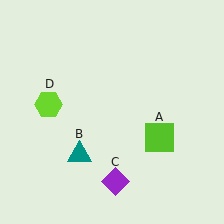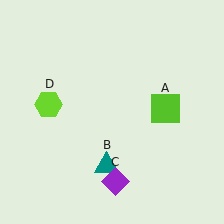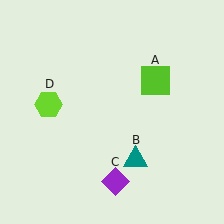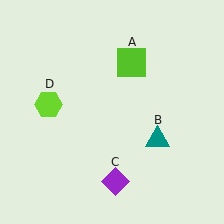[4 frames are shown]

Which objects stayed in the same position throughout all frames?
Purple diamond (object C) and lime hexagon (object D) remained stationary.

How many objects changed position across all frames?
2 objects changed position: lime square (object A), teal triangle (object B).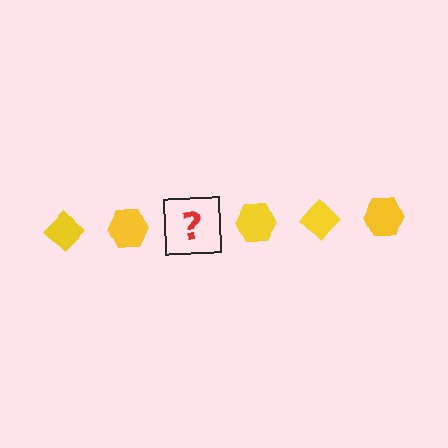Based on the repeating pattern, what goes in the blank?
The blank should be a yellow diamond.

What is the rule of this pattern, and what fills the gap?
The rule is that the pattern cycles through diamond, hexagon shapes in yellow. The gap should be filled with a yellow diamond.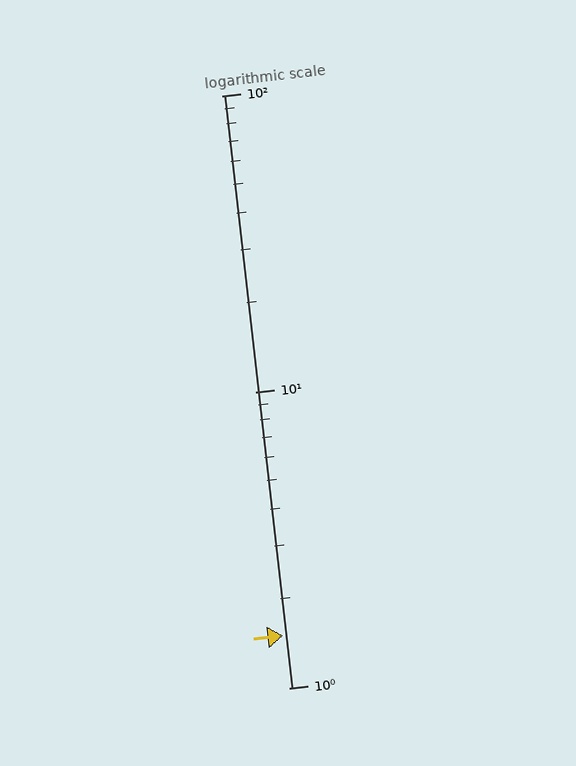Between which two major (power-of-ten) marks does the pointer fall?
The pointer is between 1 and 10.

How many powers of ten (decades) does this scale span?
The scale spans 2 decades, from 1 to 100.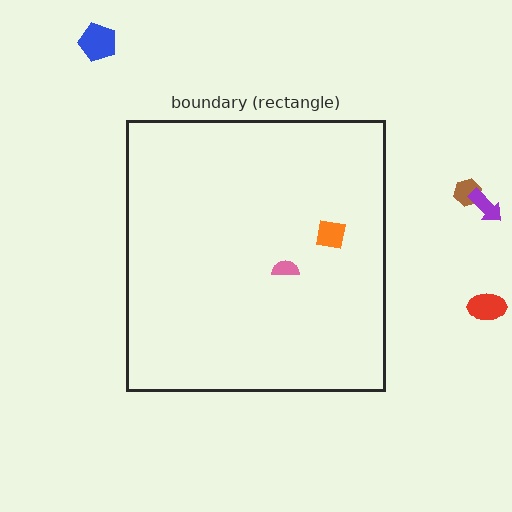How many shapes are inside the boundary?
2 inside, 4 outside.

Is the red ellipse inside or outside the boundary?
Outside.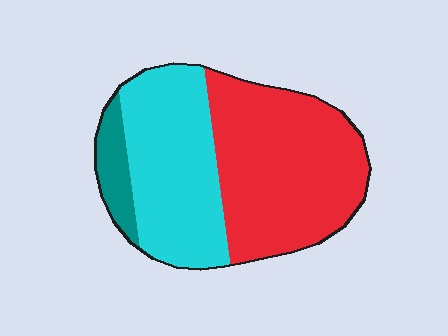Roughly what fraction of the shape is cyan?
Cyan takes up about two fifths (2/5) of the shape.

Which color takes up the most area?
Red, at roughly 50%.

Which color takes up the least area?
Teal, at roughly 10%.